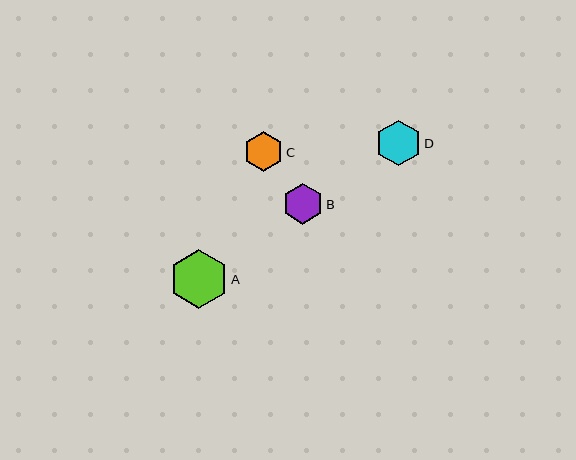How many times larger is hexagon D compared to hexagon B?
Hexagon D is approximately 1.1 times the size of hexagon B.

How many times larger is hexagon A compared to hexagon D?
Hexagon A is approximately 1.3 times the size of hexagon D.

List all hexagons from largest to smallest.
From largest to smallest: A, D, B, C.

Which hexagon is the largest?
Hexagon A is the largest with a size of approximately 59 pixels.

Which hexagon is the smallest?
Hexagon C is the smallest with a size of approximately 40 pixels.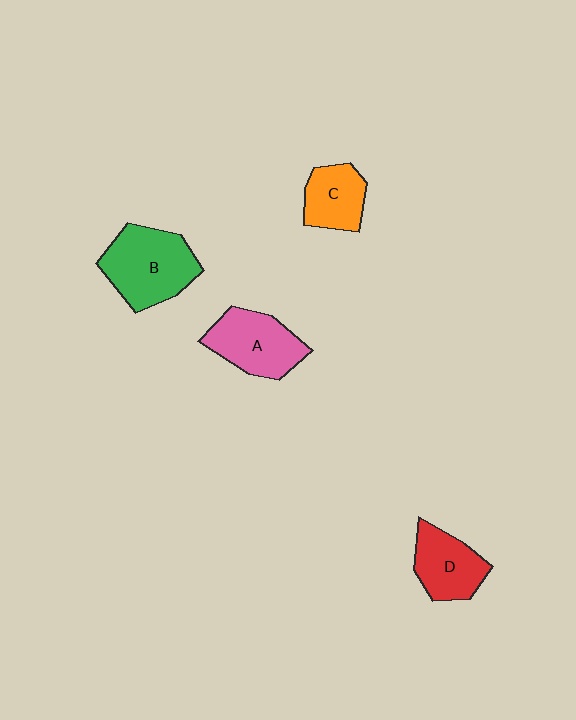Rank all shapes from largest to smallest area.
From largest to smallest: B (green), A (pink), D (red), C (orange).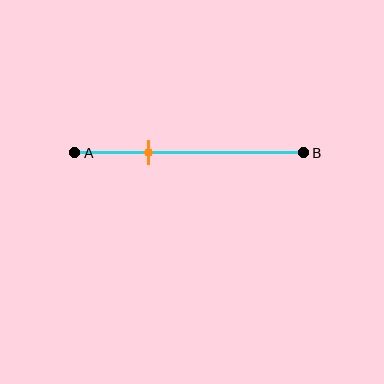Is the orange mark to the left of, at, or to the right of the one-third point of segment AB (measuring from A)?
The orange mark is approximately at the one-third point of segment AB.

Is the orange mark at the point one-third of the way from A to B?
Yes, the mark is approximately at the one-third point.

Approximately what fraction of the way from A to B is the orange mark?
The orange mark is approximately 30% of the way from A to B.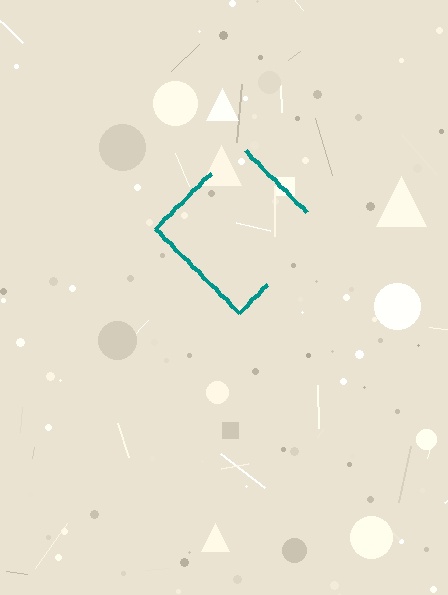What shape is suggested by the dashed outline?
The dashed outline suggests a diamond.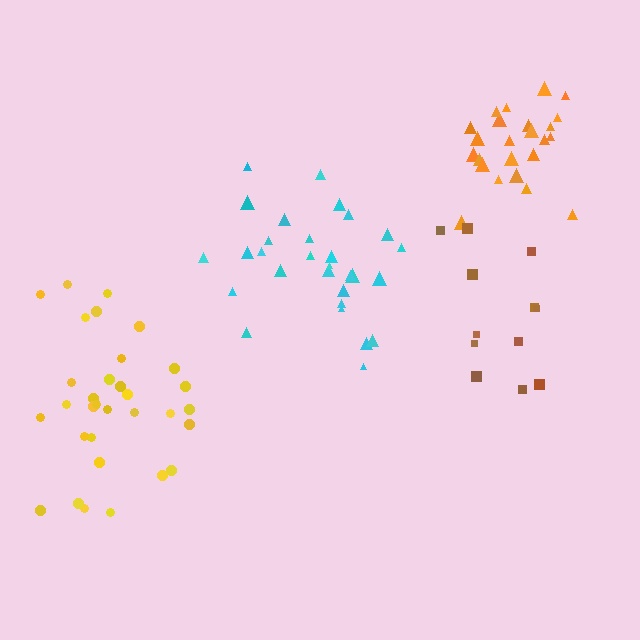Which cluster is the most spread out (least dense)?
Brown.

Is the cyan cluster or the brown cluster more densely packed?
Cyan.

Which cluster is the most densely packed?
Orange.